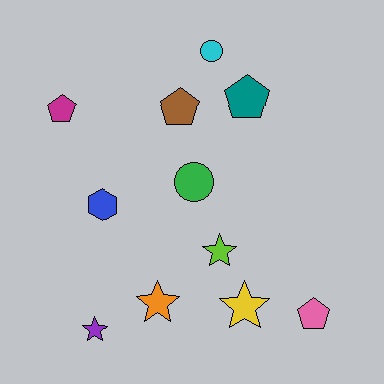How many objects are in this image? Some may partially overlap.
There are 11 objects.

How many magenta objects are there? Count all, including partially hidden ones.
There is 1 magenta object.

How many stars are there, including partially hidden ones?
There are 4 stars.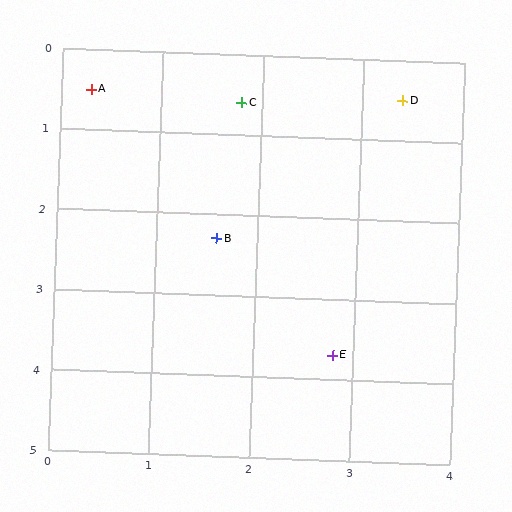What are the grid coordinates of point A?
Point A is at approximately (0.3, 0.5).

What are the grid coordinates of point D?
Point D is at approximately (3.4, 0.5).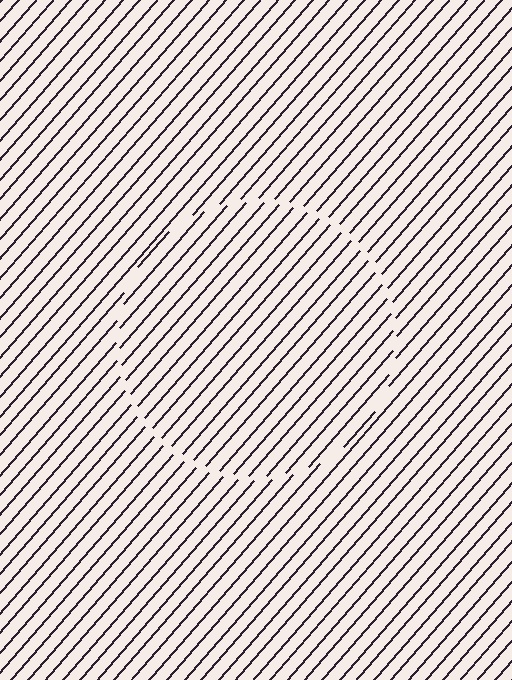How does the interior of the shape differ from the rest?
The interior of the shape contains the same grating, shifted by half a period — the contour is defined by the phase discontinuity where line-ends from the inner and outer gratings abut.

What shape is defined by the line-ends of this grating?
An illusory circle. The interior of the shape contains the same grating, shifted by half a period — the contour is defined by the phase discontinuity where line-ends from the inner and outer gratings abut.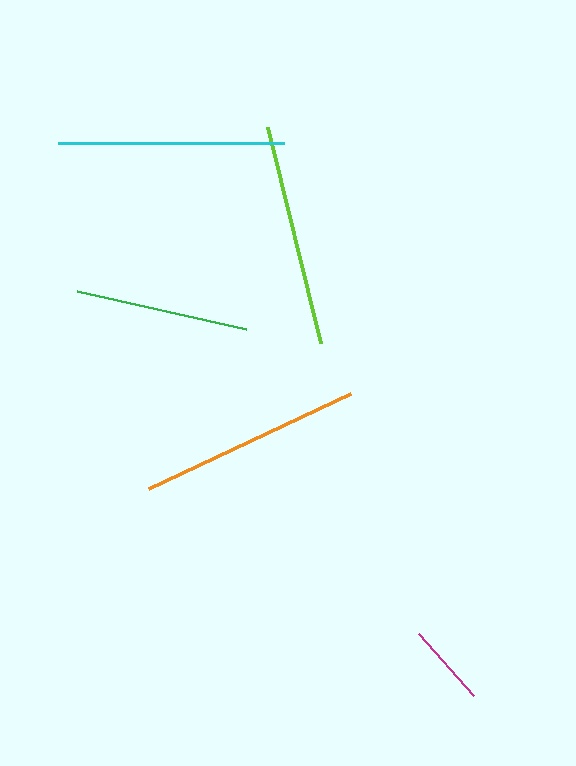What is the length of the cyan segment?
The cyan segment is approximately 226 pixels long.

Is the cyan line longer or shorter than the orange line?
The cyan line is longer than the orange line.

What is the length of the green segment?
The green segment is approximately 174 pixels long.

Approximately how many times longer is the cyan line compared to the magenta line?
The cyan line is approximately 2.7 times the length of the magenta line.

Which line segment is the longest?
The cyan line is the longest at approximately 226 pixels.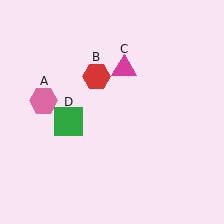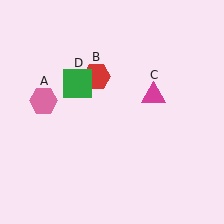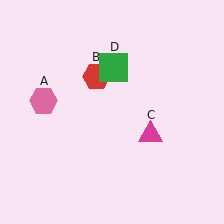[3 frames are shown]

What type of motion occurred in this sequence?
The magenta triangle (object C), green square (object D) rotated clockwise around the center of the scene.